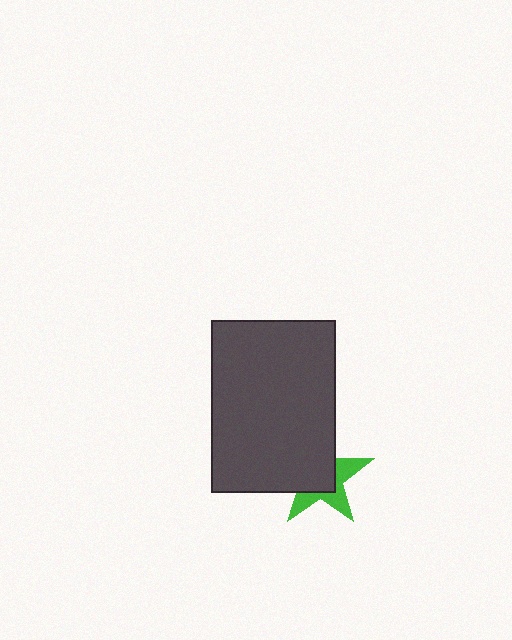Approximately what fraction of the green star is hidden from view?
Roughly 59% of the green star is hidden behind the dark gray rectangle.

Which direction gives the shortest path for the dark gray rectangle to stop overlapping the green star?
Moving toward the upper-left gives the shortest separation.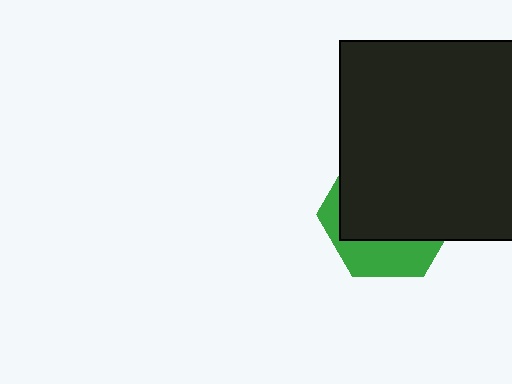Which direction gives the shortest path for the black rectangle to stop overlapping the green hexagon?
Moving up gives the shortest separation.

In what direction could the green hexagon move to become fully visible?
The green hexagon could move down. That would shift it out from behind the black rectangle entirely.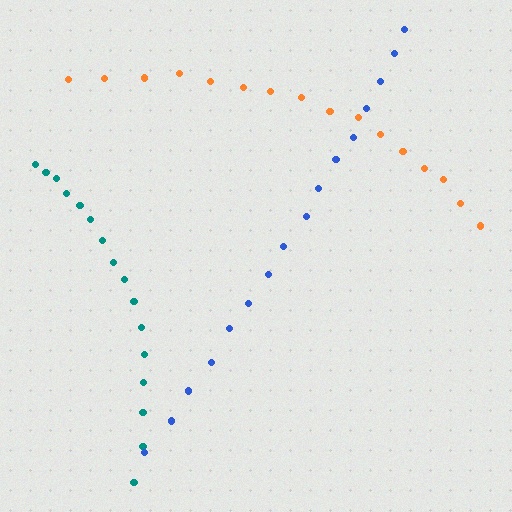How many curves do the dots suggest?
There are 3 distinct paths.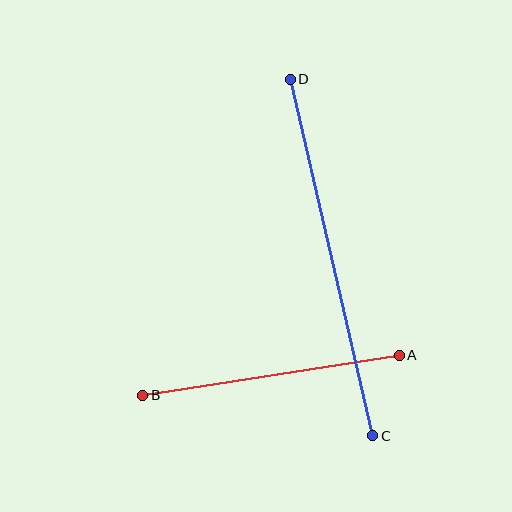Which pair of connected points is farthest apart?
Points C and D are farthest apart.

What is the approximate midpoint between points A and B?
The midpoint is at approximately (271, 375) pixels.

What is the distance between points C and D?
The distance is approximately 366 pixels.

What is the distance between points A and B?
The distance is approximately 260 pixels.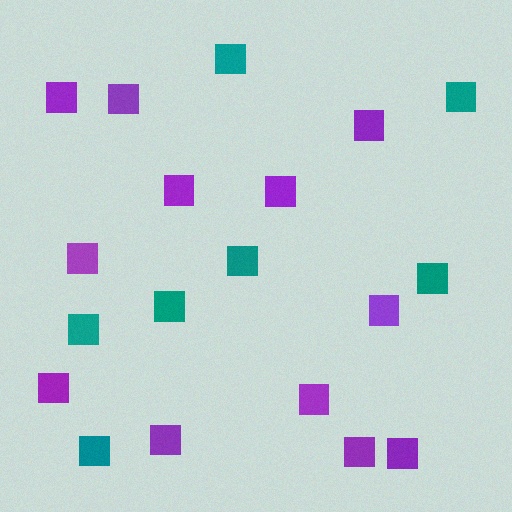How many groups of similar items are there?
There are 2 groups: one group of teal squares (7) and one group of purple squares (12).